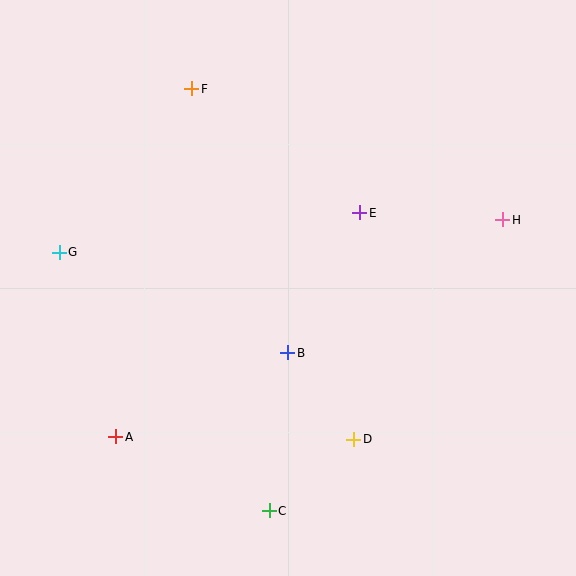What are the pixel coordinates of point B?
Point B is at (288, 353).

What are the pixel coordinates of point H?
Point H is at (503, 220).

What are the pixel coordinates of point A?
Point A is at (116, 437).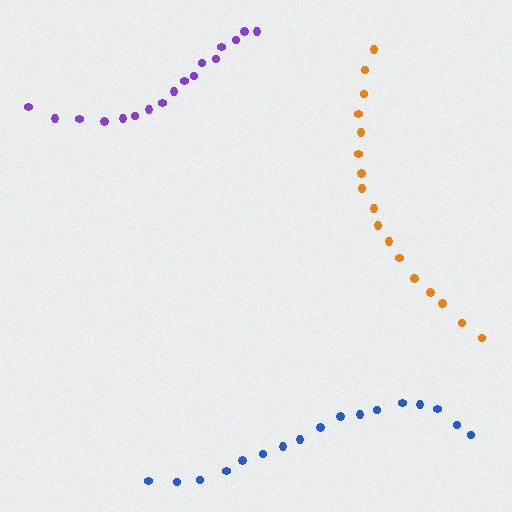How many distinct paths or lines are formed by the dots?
There are 3 distinct paths.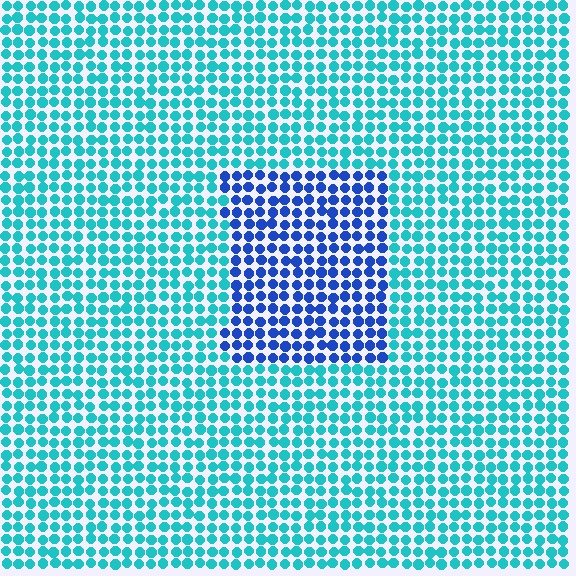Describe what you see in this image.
The image is filled with small cyan elements in a uniform arrangement. A rectangle-shaped region is visible where the elements are tinted to a slightly different hue, forming a subtle color boundary.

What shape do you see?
I see a rectangle.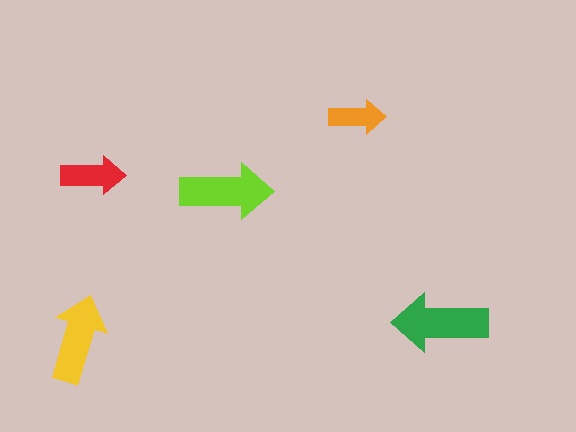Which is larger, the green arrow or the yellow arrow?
The green one.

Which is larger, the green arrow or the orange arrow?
The green one.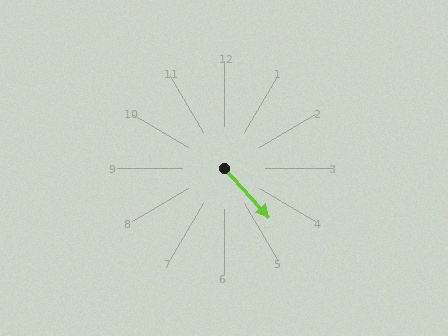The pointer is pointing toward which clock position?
Roughly 5 o'clock.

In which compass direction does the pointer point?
Southeast.